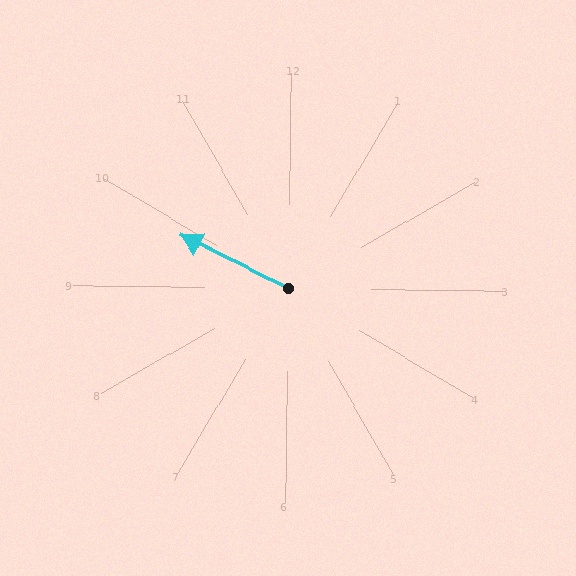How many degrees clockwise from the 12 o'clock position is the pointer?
Approximately 296 degrees.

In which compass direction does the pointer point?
Northwest.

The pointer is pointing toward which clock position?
Roughly 10 o'clock.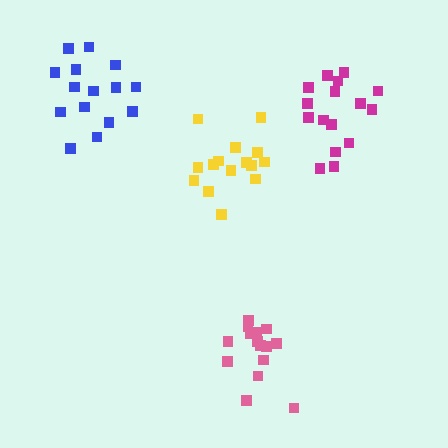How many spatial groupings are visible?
There are 4 spatial groupings.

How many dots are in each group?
Group 1: 15 dots, Group 2: 15 dots, Group 3: 16 dots, Group 4: 15 dots (61 total).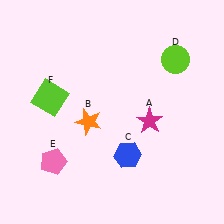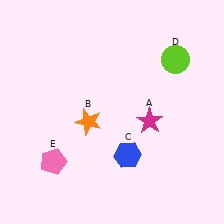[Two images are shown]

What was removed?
The lime square (F) was removed in Image 2.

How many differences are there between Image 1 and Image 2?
There is 1 difference between the two images.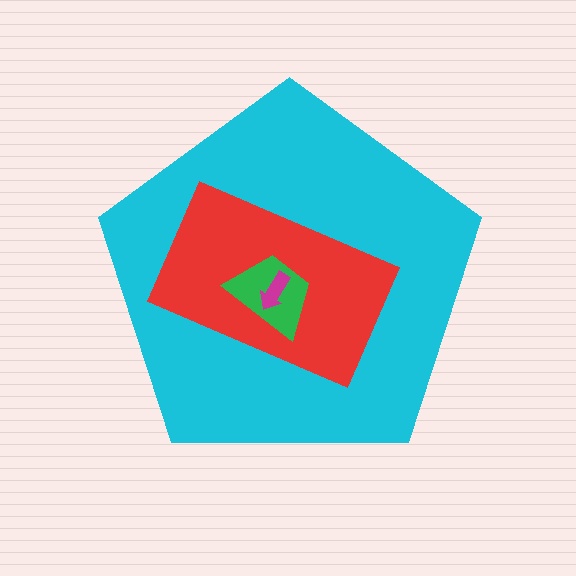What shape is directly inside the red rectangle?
The green trapezoid.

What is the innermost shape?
The magenta arrow.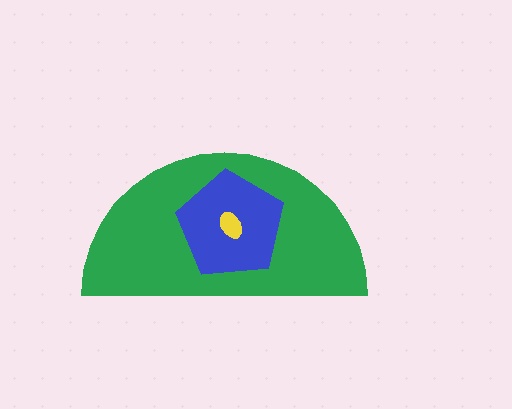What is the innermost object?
The yellow ellipse.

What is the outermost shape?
The green semicircle.